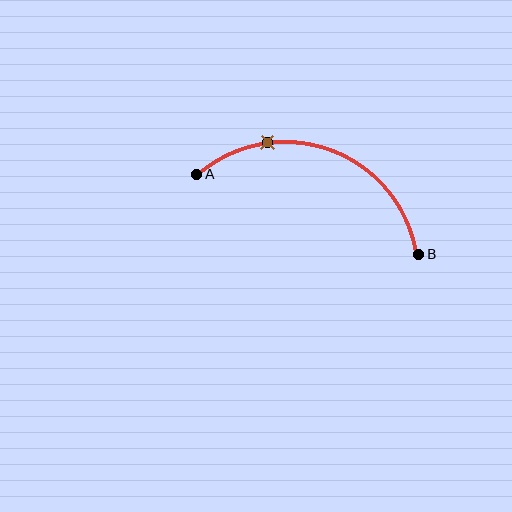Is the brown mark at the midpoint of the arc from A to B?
No. The brown mark lies on the arc but is closer to endpoint A. The arc midpoint would be at the point on the curve equidistant along the arc from both A and B.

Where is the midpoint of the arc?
The arc midpoint is the point on the curve farthest from the straight line joining A and B. It sits above that line.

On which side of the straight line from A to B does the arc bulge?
The arc bulges above the straight line connecting A and B.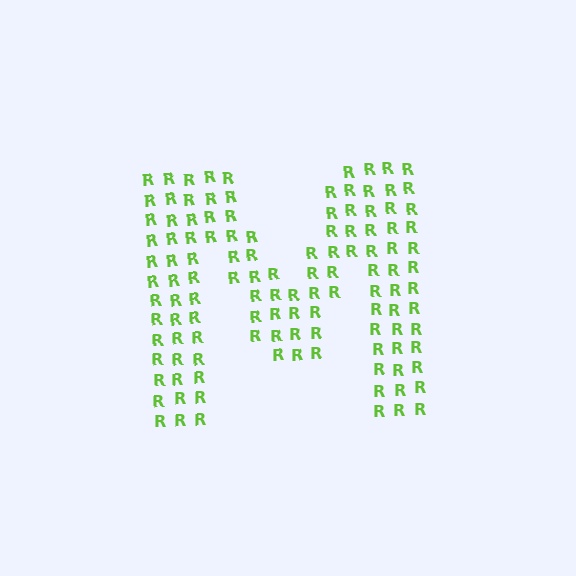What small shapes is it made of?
It is made of small letter R's.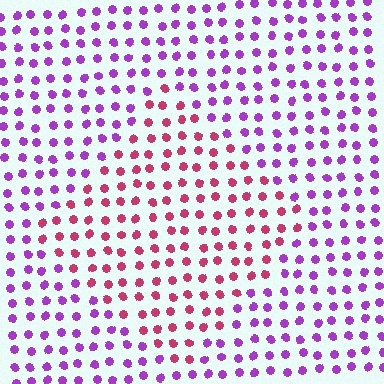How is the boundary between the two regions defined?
The boundary is defined purely by a slight shift in hue (about 50 degrees). Spacing, size, and orientation are identical on both sides.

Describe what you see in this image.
The image is filled with small purple elements in a uniform arrangement. A diamond-shaped region is visible where the elements are tinted to a slightly different hue, forming a subtle color boundary.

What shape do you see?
I see a diamond.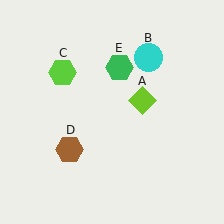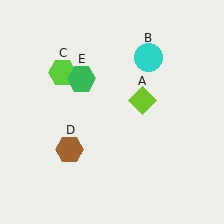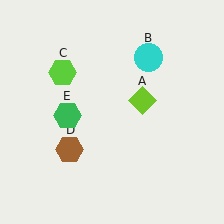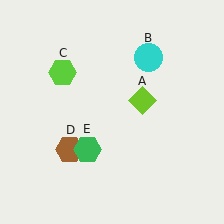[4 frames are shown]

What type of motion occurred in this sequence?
The green hexagon (object E) rotated counterclockwise around the center of the scene.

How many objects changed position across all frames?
1 object changed position: green hexagon (object E).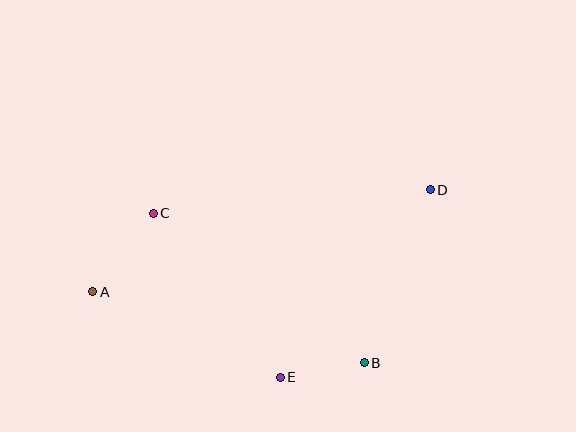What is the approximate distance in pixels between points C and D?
The distance between C and D is approximately 278 pixels.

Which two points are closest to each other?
Points B and E are closest to each other.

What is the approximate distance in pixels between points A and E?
The distance between A and E is approximately 206 pixels.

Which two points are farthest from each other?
Points A and D are farthest from each other.